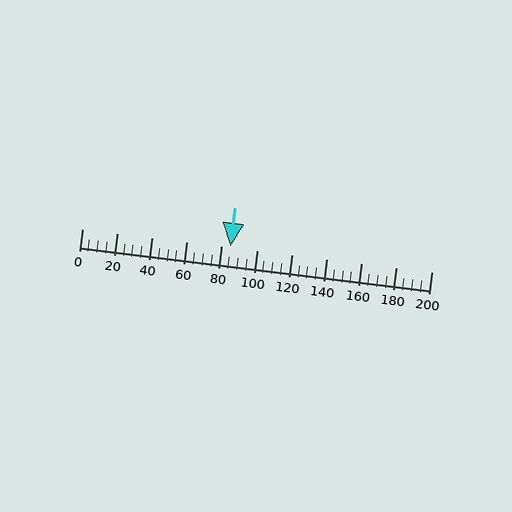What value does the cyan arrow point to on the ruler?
The cyan arrow points to approximately 85.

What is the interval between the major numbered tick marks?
The major tick marks are spaced 20 units apart.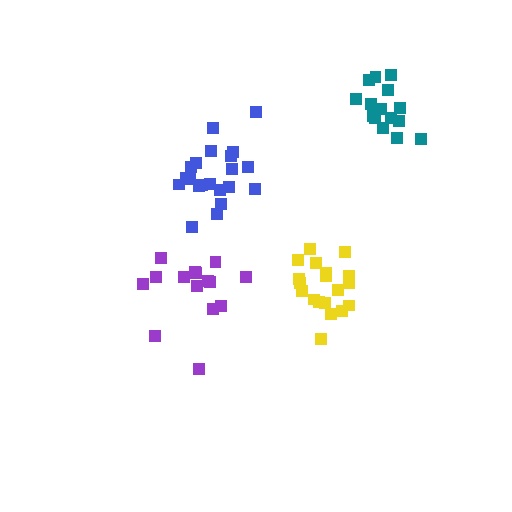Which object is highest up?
The teal cluster is topmost.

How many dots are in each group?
Group 1: 15 dots, Group 2: 21 dots, Group 3: 16 dots, Group 4: 19 dots (71 total).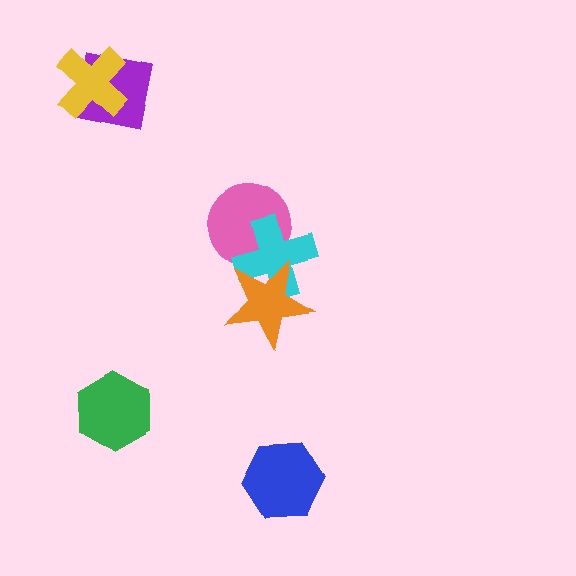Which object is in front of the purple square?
The yellow cross is in front of the purple square.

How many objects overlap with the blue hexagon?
0 objects overlap with the blue hexagon.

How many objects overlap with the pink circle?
2 objects overlap with the pink circle.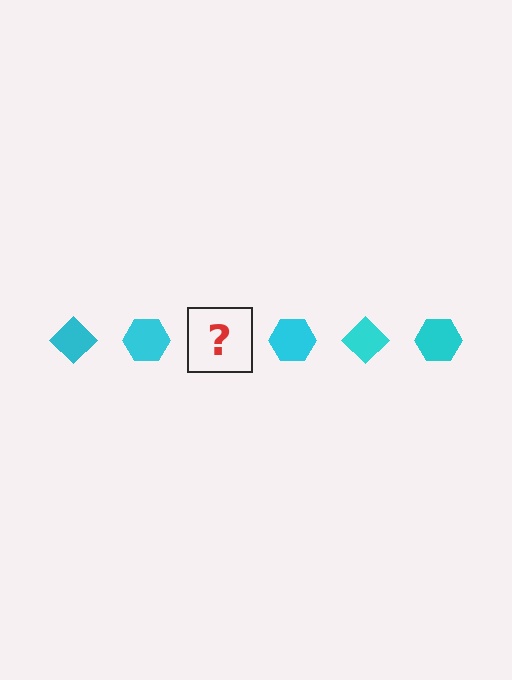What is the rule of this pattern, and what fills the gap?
The rule is that the pattern cycles through diamond, hexagon shapes in cyan. The gap should be filled with a cyan diamond.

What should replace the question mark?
The question mark should be replaced with a cyan diamond.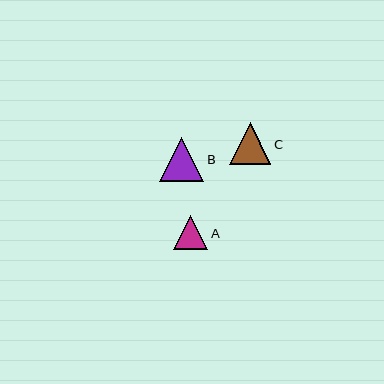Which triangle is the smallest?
Triangle A is the smallest with a size of approximately 34 pixels.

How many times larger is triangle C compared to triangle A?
Triangle C is approximately 1.2 times the size of triangle A.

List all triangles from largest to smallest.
From largest to smallest: B, C, A.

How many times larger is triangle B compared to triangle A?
Triangle B is approximately 1.3 times the size of triangle A.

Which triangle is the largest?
Triangle B is the largest with a size of approximately 44 pixels.